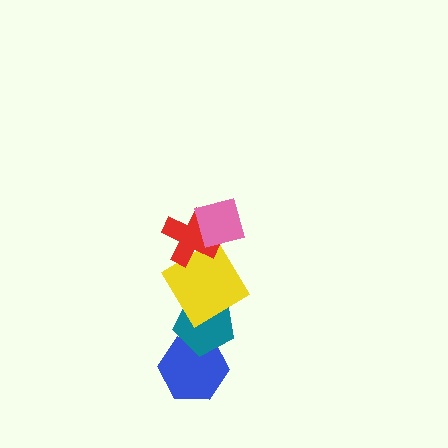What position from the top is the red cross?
The red cross is 2nd from the top.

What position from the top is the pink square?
The pink square is 1st from the top.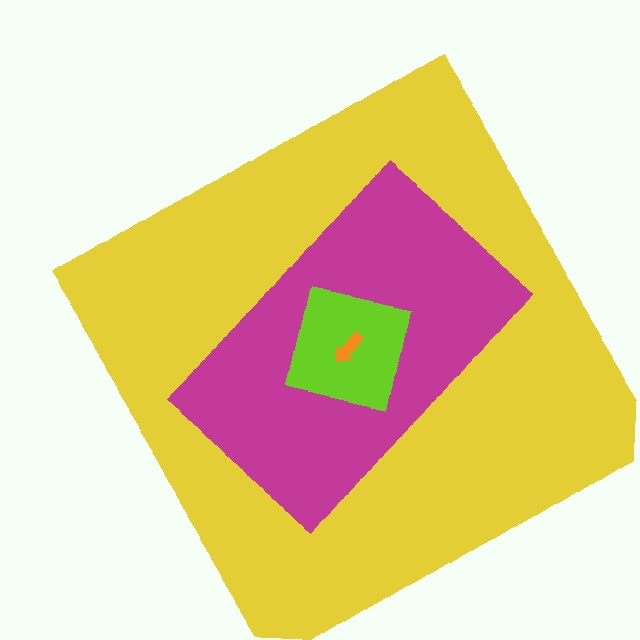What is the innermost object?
The orange arrow.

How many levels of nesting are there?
4.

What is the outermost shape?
The yellow diamond.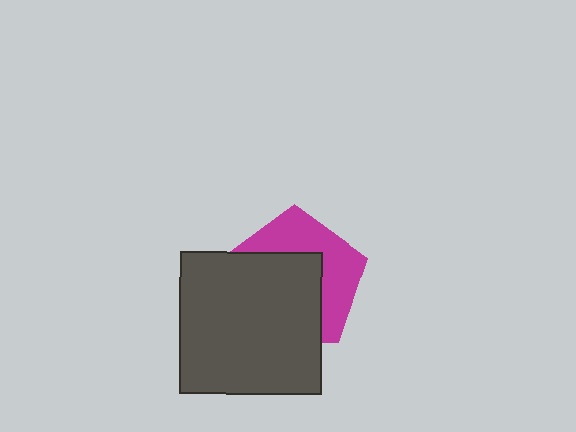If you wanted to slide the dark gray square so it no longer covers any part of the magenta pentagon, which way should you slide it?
Slide it toward the lower-left — that is the most direct way to separate the two shapes.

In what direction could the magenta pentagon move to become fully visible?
The magenta pentagon could move toward the upper-right. That would shift it out from behind the dark gray square entirely.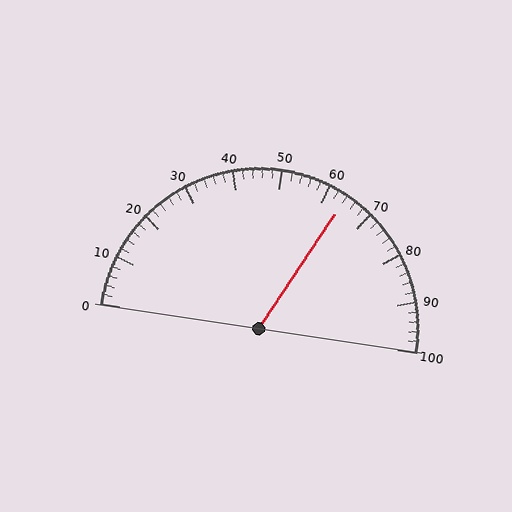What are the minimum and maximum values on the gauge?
The gauge ranges from 0 to 100.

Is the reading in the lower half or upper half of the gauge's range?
The reading is in the upper half of the range (0 to 100).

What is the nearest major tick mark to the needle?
The nearest major tick mark is 60.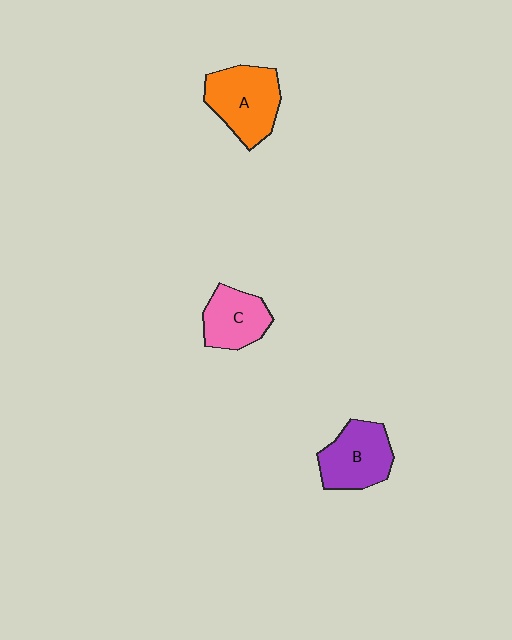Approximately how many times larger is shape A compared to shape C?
Approximately 1.4 times.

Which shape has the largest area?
Shape A (orange).